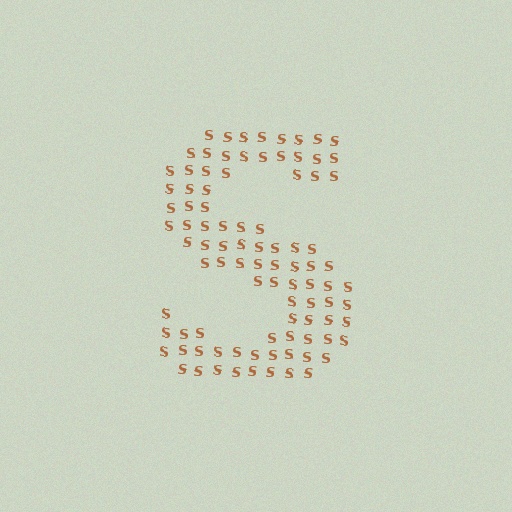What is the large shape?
The large shape is the letter S.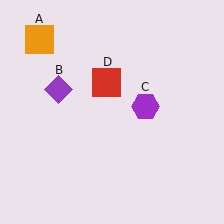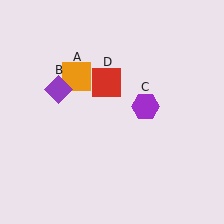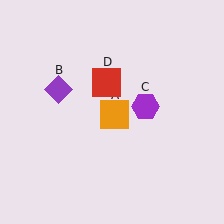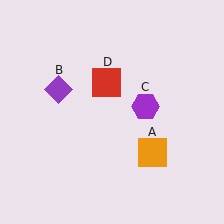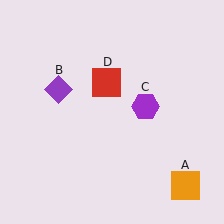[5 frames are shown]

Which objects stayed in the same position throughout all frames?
Purple diamond (object B) and purple hexagon (object C) and red square (object D) remained stationary.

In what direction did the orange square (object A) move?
The orange square (object A) moved down and to the right.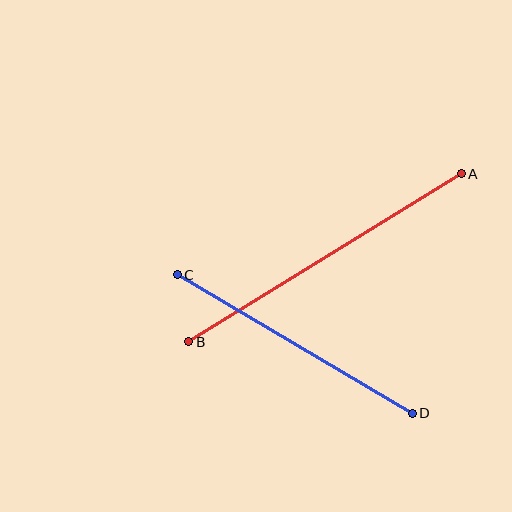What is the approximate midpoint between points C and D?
The midpoint is at approximately (295, 344) pixels.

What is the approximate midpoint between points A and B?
The midpoint is at approximately (325, 258) pixels.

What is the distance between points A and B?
The distance is approximately 320 pixels.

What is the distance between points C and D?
The distance is approximately 273 pixels.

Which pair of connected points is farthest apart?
Points A and B are farthest apart.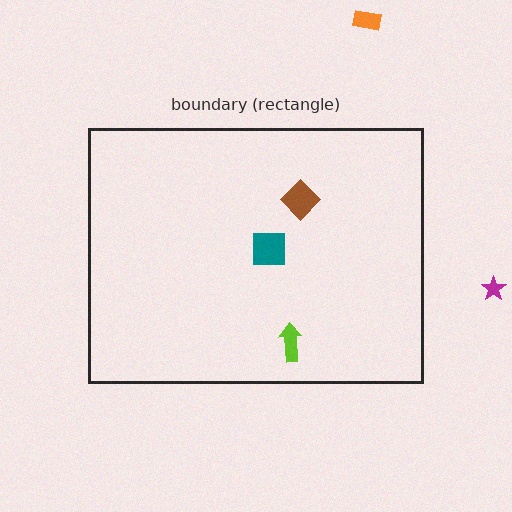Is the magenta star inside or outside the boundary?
Outside.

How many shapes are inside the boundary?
3 inside, 2 outside.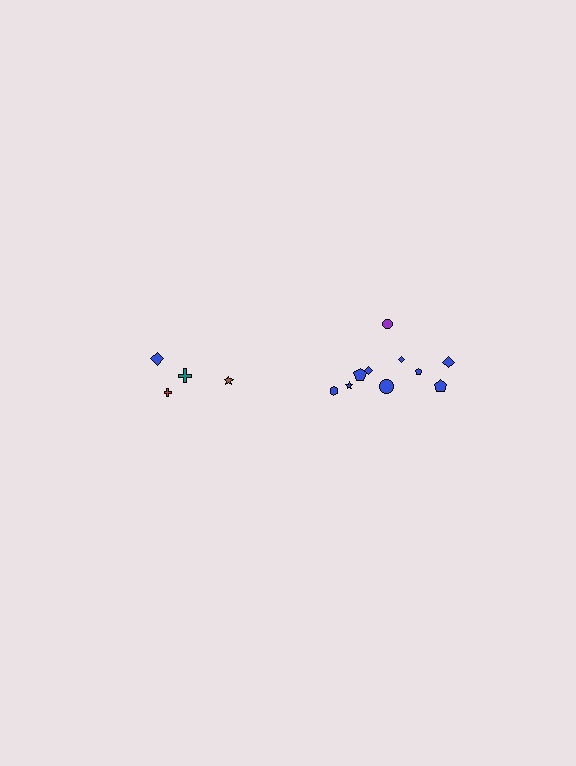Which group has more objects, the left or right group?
The right group.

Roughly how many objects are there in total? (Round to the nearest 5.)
Roughly 15 objects in total.